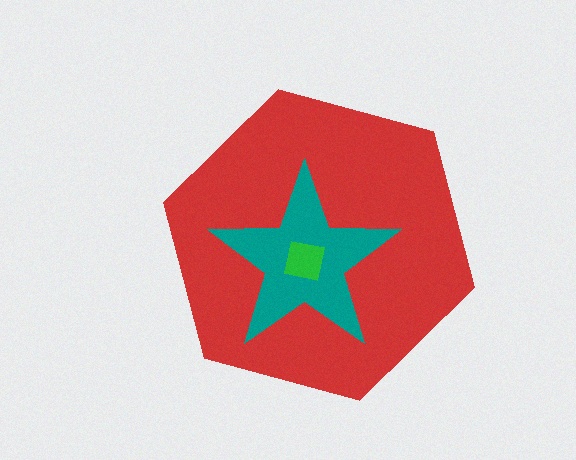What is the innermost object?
The green square.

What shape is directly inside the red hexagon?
The teal star.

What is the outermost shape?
The red hexagon.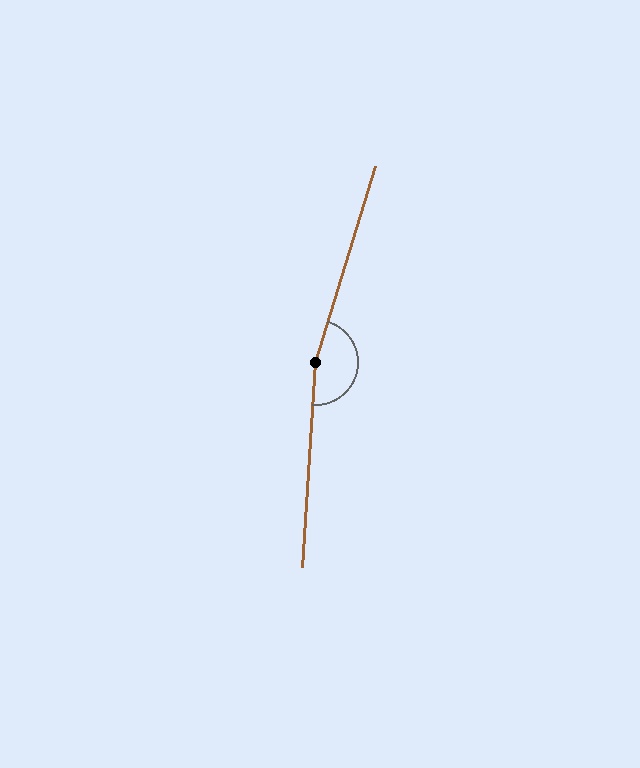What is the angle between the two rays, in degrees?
Approximately 167 degrees.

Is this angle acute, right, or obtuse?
It is obtuse.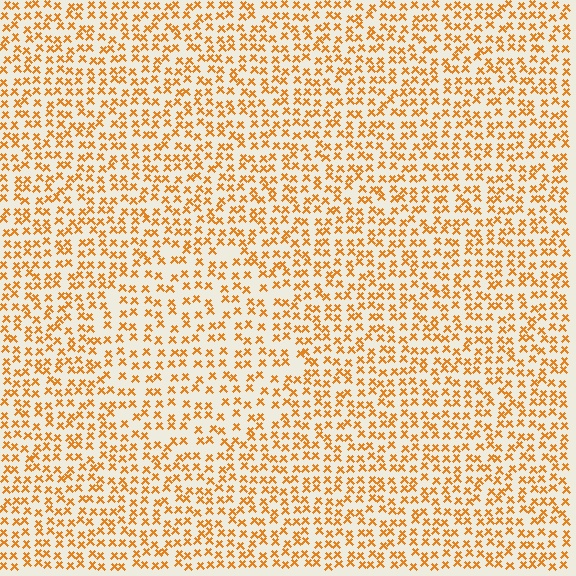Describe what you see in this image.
The image contains small orange elements arranged at two different densities. A circle-shaped region is visible where the elements are less densely packed than the surrounding area.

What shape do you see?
I see a circle.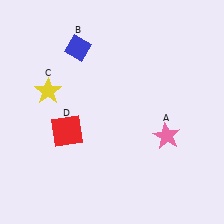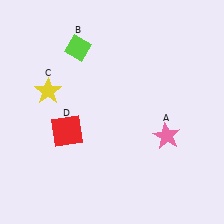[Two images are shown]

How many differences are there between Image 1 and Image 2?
There is 1 difference between the two images.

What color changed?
The diamond (B) changed from blue in Image 1 to lime in Image 2.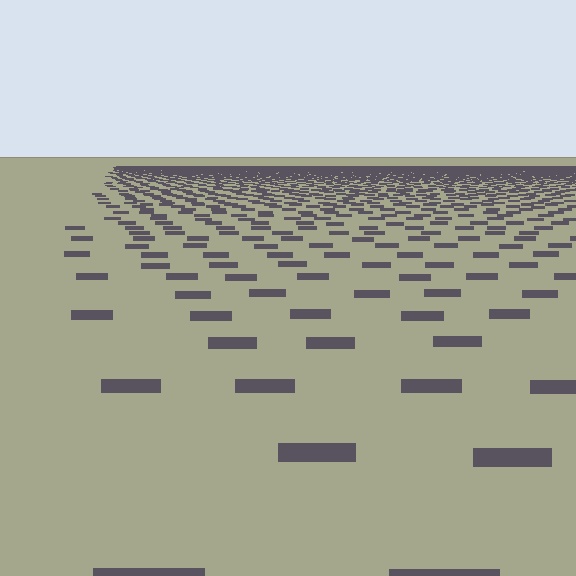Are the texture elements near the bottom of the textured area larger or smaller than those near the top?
Larger. Near the bottom, elements are closer to the viewer and appear at a bigger on-screen size.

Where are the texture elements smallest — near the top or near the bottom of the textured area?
Near the top.